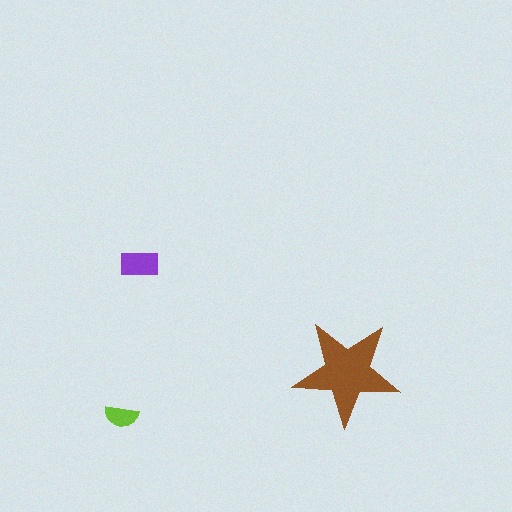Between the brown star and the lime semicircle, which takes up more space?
The brown star.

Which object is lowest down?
The lime semicircle is bottommost.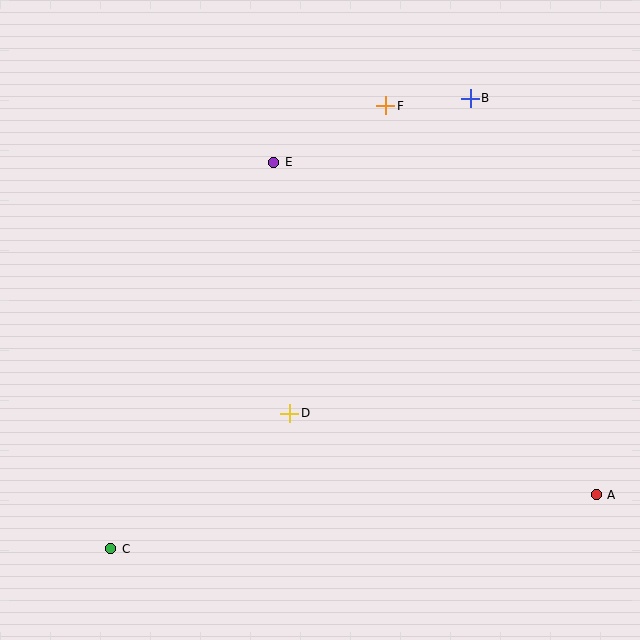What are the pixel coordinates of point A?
Point A is at (596, 495).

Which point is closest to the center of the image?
Point D at (290, 413) is closest to the center.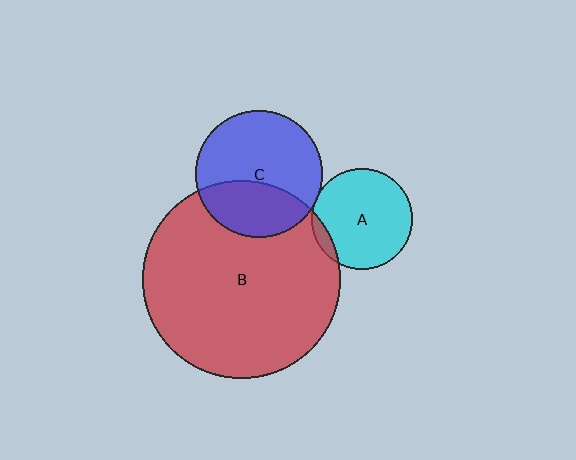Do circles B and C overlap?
Yes.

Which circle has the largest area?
Circle B (red).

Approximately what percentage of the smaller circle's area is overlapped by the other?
Approximately 35%.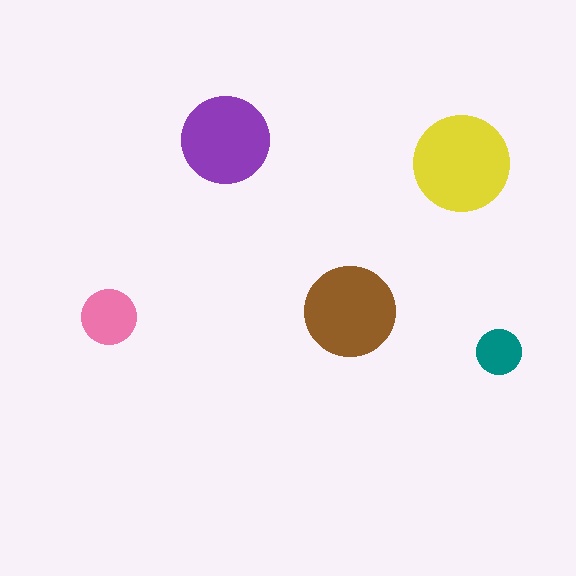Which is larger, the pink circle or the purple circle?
The purple one.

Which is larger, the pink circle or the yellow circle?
The yellow one.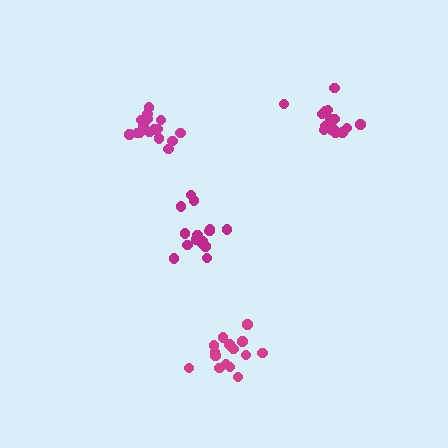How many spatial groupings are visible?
There are 4 spatial groupings.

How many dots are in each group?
Group 1: 16 dots, Group 2: 15 dots, Group 3: 15 dots, Group 4: 16 dots (62 total).